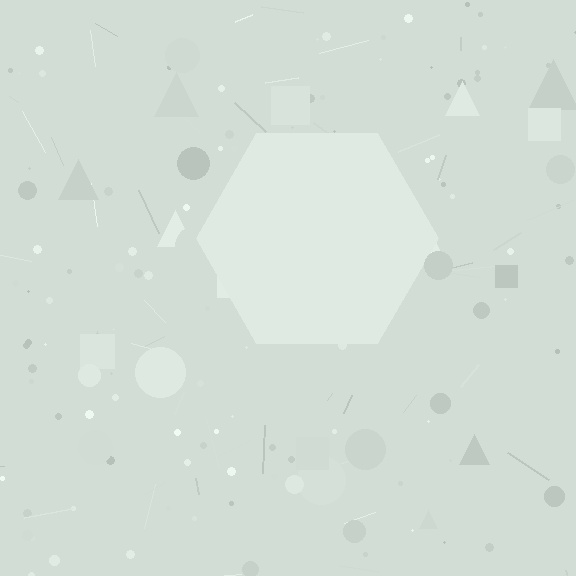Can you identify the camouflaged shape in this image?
The camouflaged shape is a hexagon.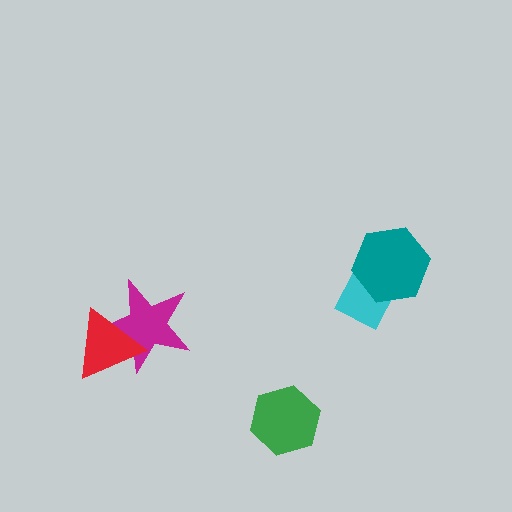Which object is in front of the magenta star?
The red triangle is in front of the magenta star.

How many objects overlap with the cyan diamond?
1 object overlaps with the cyan diamond.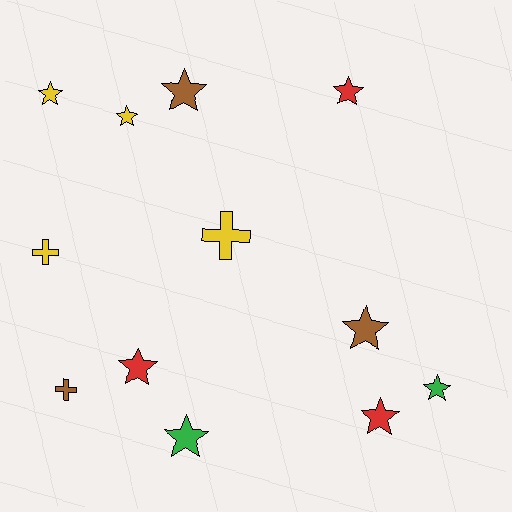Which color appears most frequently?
Yellow, with 4 objects.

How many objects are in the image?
There are 12 objects.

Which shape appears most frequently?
Star, with 9 objects.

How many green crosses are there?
There are no green crosses.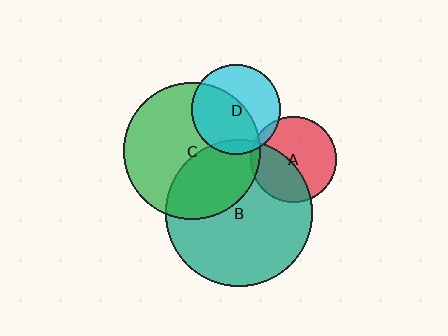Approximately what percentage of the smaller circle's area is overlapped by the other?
Approximately 5%.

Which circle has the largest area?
Circle B (teal).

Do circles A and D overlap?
Yes.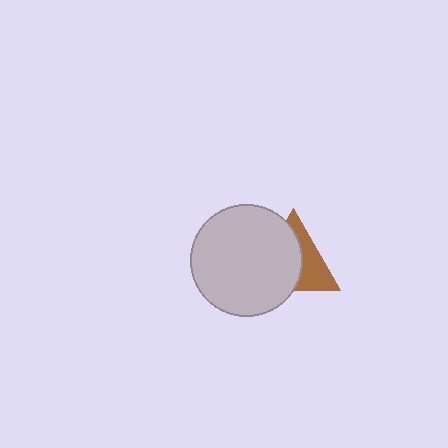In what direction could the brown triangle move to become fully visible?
The brown triangle could move right. That would shift it out from behind the light gray circle entirely.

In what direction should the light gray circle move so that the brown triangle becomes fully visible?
The light gray circle should move left. That is the shortest direction to clear the overlap and leave the brown triangle fully visible.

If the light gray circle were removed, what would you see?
You would see the complete brown triangle.